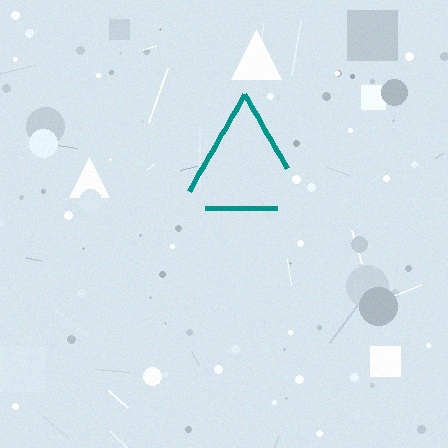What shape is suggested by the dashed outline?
The dashed outline suggests a triangle.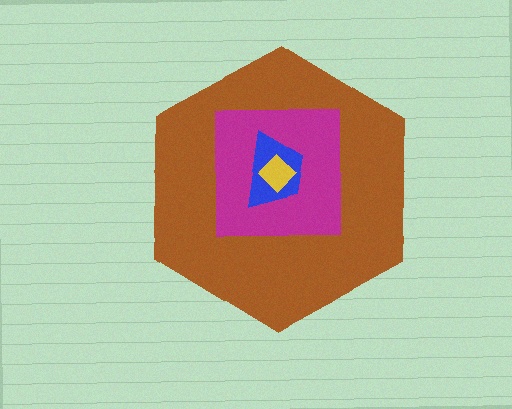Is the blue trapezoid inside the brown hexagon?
Yes.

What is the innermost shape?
The yellow diamond.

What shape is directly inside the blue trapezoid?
The yellow diamond.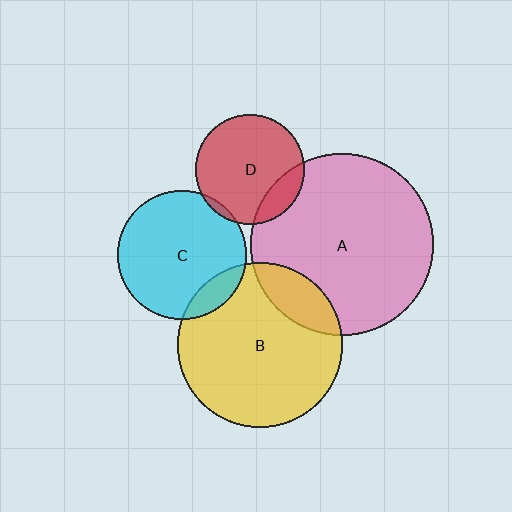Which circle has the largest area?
Circle A (pink).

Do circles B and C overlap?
Yes.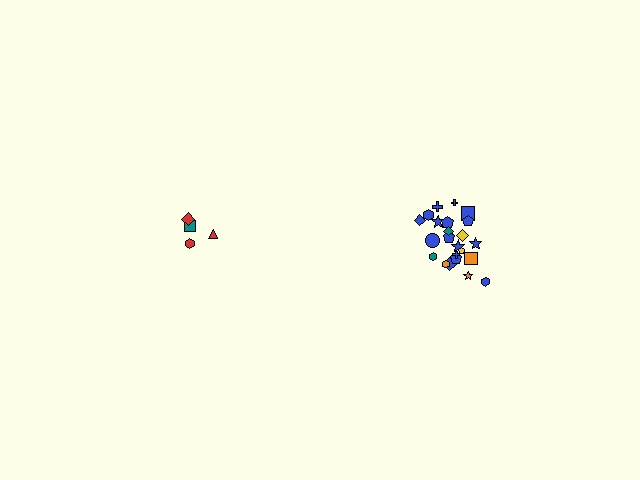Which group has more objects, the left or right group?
The right group.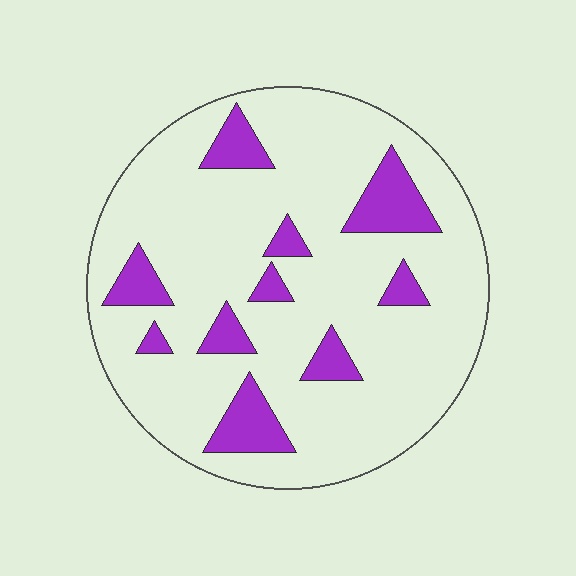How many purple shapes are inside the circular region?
10.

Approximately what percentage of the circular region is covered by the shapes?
Approximately 15%.